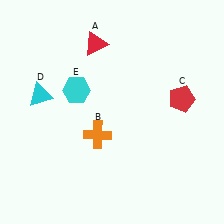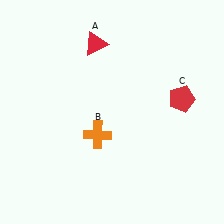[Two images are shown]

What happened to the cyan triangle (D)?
The cyan triangle (D) was removed in Image 2. It was in the top-left area of Image 1.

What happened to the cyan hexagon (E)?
The cyan hexagon (E) was removed in Image 2. It was in the top-left area of Image 1.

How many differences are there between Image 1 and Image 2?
There are 2 differences between the two images.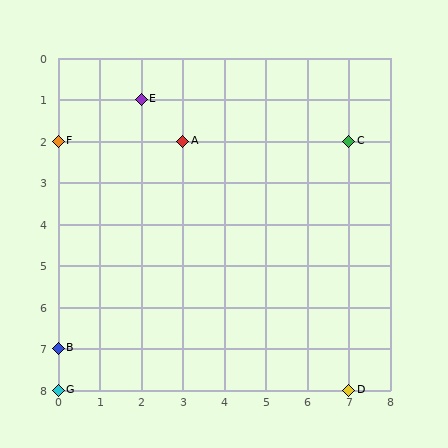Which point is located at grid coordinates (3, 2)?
Point A is at (3, 2).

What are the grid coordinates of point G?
Point G is at grid coordinates (0, 8).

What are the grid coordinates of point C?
Point C is at grid coordinates (7, 2).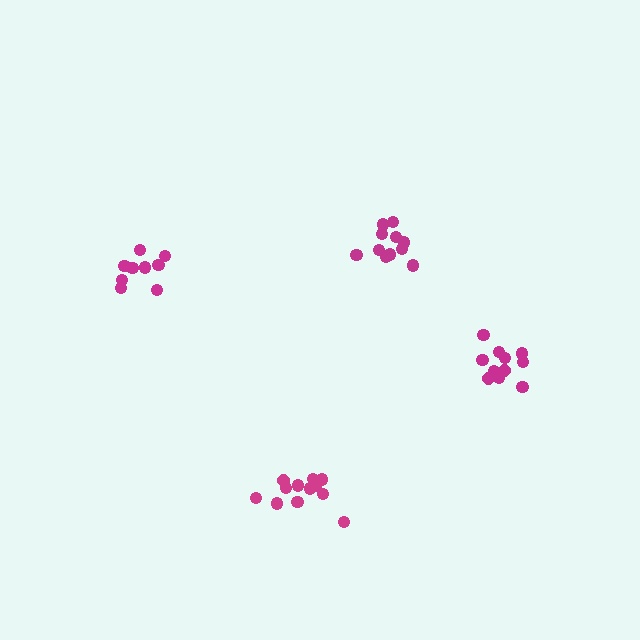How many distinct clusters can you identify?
There are 4 distinct clusters.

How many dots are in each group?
Group 1: 12 dots, Group 2: 9 dots, Group 3: 12 dots, Group 4: 11 dots (44 total).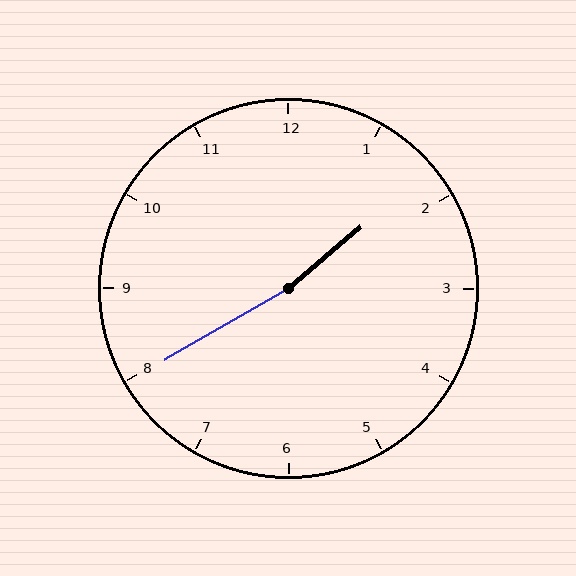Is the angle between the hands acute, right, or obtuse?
It is obtuse.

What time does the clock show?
1:40.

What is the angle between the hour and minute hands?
Approximately 170 degrees.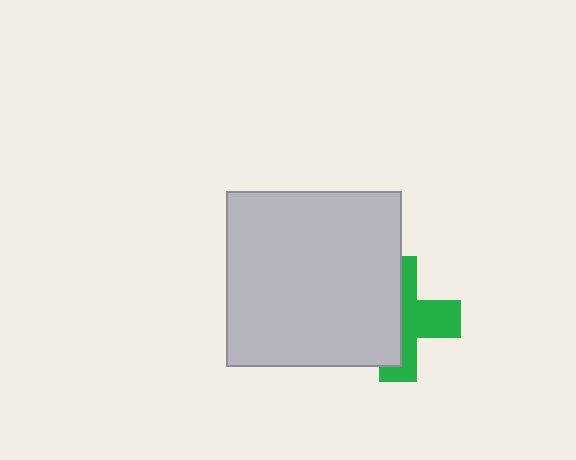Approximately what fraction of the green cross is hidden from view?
Roughly 51% of the green cross is hidden behind the light gray square.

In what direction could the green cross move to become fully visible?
The green cross could move right. That would shift it out from behind the light gray square entirely.